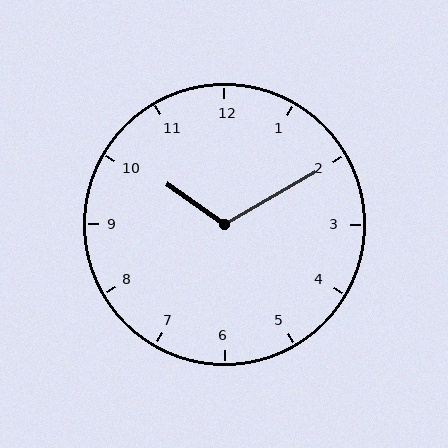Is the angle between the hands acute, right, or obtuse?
It is obtuse.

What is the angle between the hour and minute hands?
Approximately 115 degrees.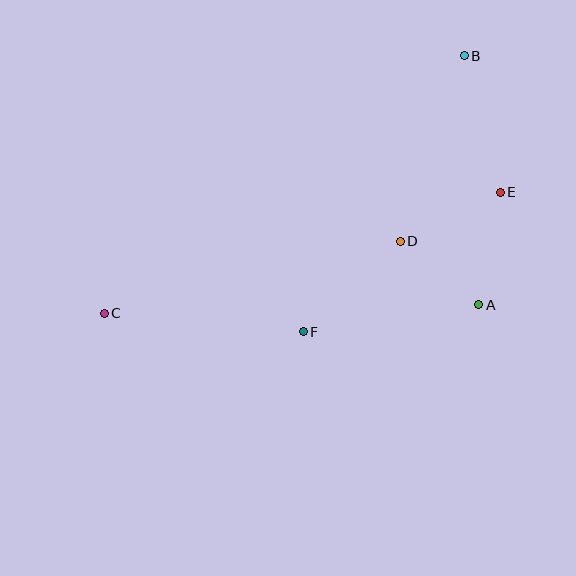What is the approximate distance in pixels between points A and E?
The distance between A and E is approximately 114 pixels.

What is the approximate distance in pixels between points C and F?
The distance between C and F is approximately 200 pixels.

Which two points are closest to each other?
Points A and D are closest to each other.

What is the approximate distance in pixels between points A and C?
The distance between A and C is approximately 374 pixels.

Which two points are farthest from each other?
Points B and C are farthest from each other.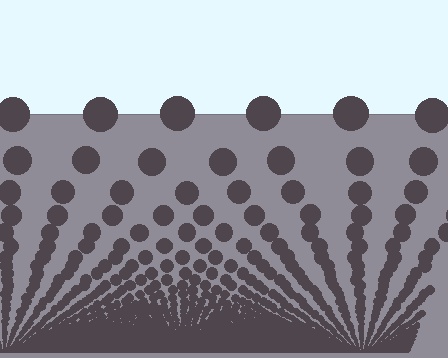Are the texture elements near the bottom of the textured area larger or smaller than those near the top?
Smaller. The gradient is inverted — elements near the bottom are smaller and denser.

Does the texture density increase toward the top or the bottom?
Density increases toward the bottom.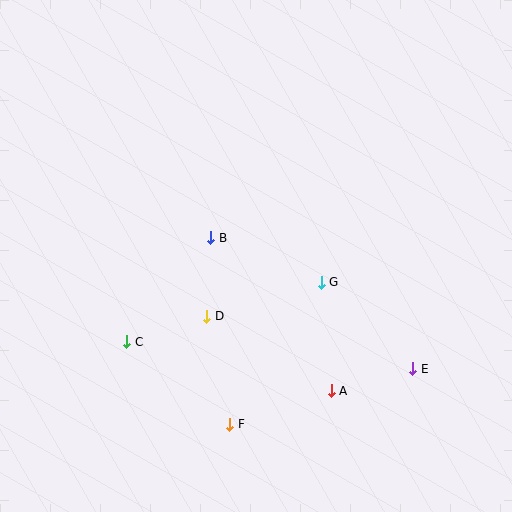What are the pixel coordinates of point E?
Point E is at (413, 369).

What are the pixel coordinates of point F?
Point F is at (230, 424).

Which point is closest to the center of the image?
Point B at (211, 238) is closest to the center.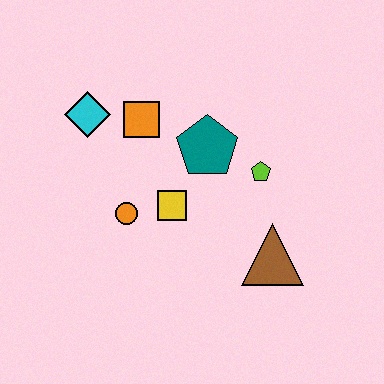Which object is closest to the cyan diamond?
The orange square is closest to the cyan diamond.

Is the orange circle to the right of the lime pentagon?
No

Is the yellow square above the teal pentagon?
No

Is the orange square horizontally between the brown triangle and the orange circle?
Yes